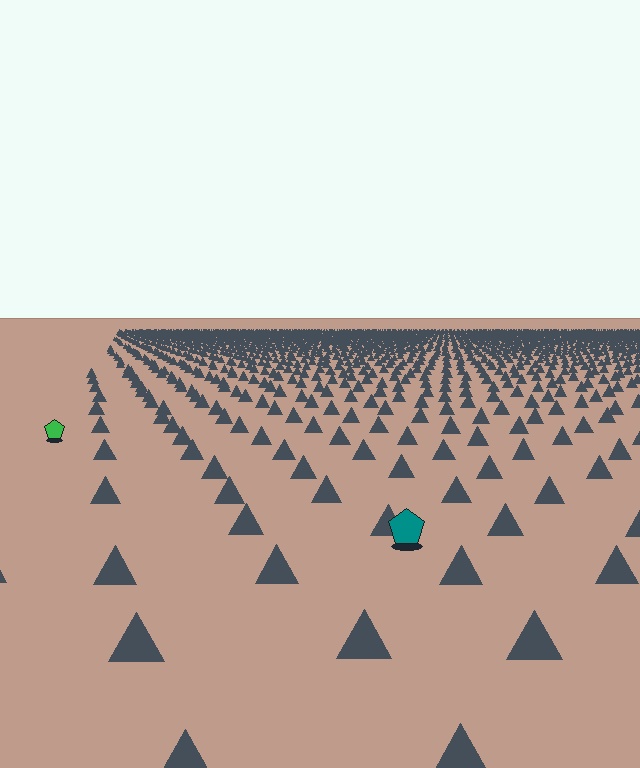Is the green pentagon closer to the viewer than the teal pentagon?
No. The teal pentagon is closer — you can tell from the texture gradient: the ground texture is coarser near it.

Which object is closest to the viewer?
The teal pentagon is closest. The texture marks near it are larger and more spread out.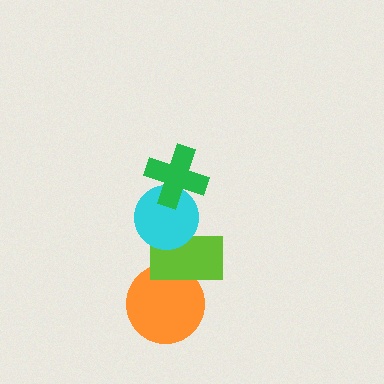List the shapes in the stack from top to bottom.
From top to bottom: the green cross, the cyan circle, the lime rectangle, the orange circle.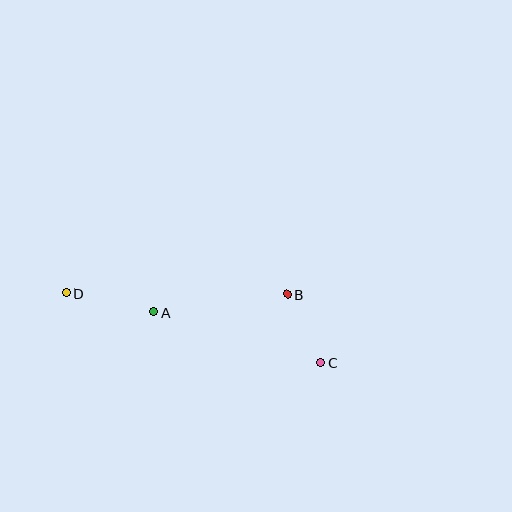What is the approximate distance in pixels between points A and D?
The distance between A and D is approximately 90 pixels.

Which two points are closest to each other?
Points B and C are closest to each other.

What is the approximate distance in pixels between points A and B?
The distance between A and B is approximately 135 pixels.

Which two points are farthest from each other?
Points C and D are farthest from each other.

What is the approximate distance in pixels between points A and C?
The distance between A and C is approximately 174 pixels.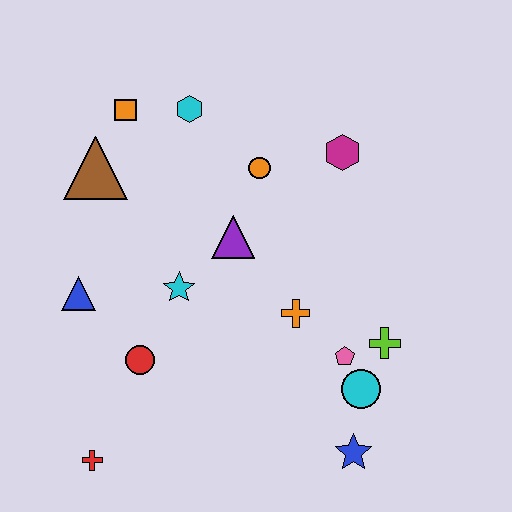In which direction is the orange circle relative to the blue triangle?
The orange circle is to the right of the blue triangle.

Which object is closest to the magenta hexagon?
The orange circle is closest to the magenta hexagon.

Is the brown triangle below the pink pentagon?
No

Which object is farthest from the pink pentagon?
The orange square is farthest from the pink pentagon.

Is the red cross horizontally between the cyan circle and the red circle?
No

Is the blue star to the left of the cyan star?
No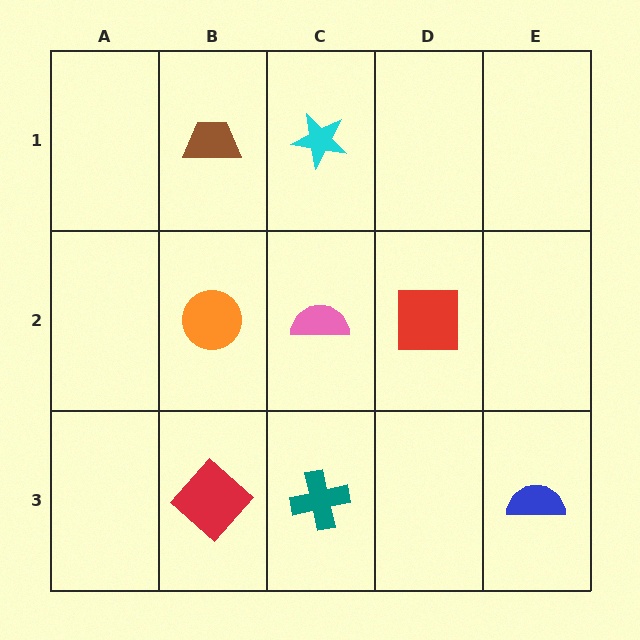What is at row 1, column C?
A cyan star.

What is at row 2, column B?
An orange circle.